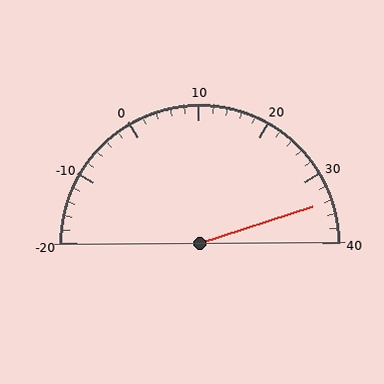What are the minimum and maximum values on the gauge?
The gauge ranges from -20 to 40.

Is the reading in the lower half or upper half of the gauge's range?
The reading is in the upper half of the range (-20 to 40).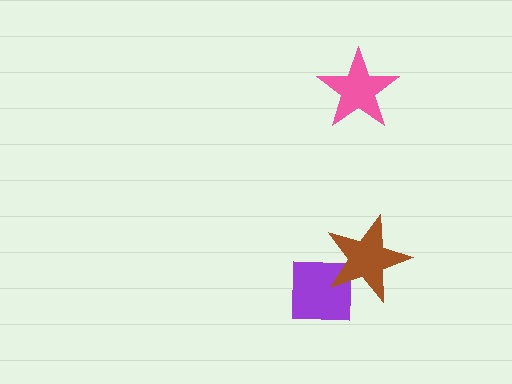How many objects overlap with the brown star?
1 object overlaps with the brown star.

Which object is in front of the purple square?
The brown star is in front of the purple square.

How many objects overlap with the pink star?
0 objects overlap with the pink star.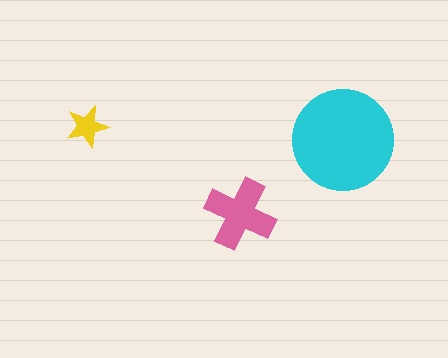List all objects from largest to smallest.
The cyan circle, the pink cross, the yellow star.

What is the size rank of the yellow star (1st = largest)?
3rd.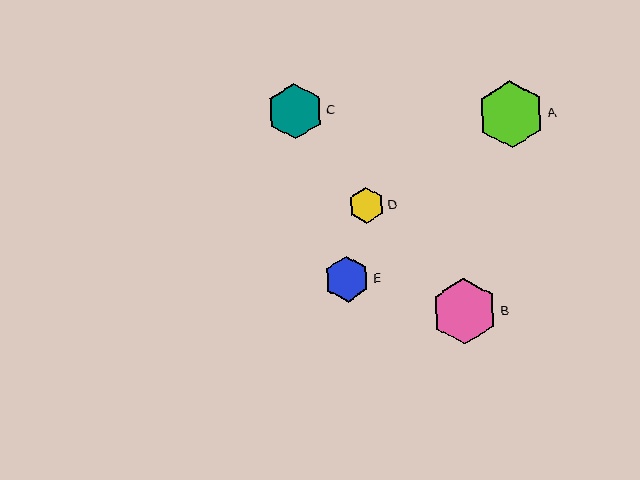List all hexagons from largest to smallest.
From largest to smallest: A, B, C, E, D.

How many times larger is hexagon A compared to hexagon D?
Hexagon A is approximately 1.9 times the size of hexagon D.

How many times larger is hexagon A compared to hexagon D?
Hexagon A is approximately 1.9 times the size of hexagon D.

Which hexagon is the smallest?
Hexagon D is the smallest with a size of approximately 36 pixels.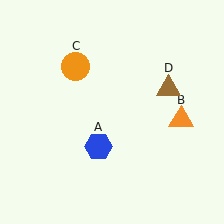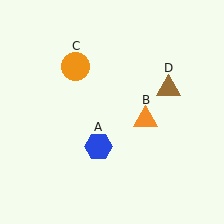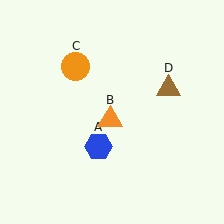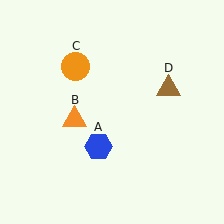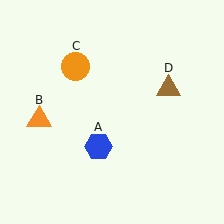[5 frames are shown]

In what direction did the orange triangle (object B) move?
The orange triangle (object B) moved left.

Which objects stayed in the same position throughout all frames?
Blue hexagon (object A) and orange circle (object C) and brown triangle (object D) remained stationary.